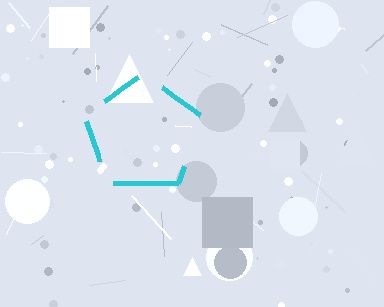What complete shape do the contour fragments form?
The contour fragments form a pentagon.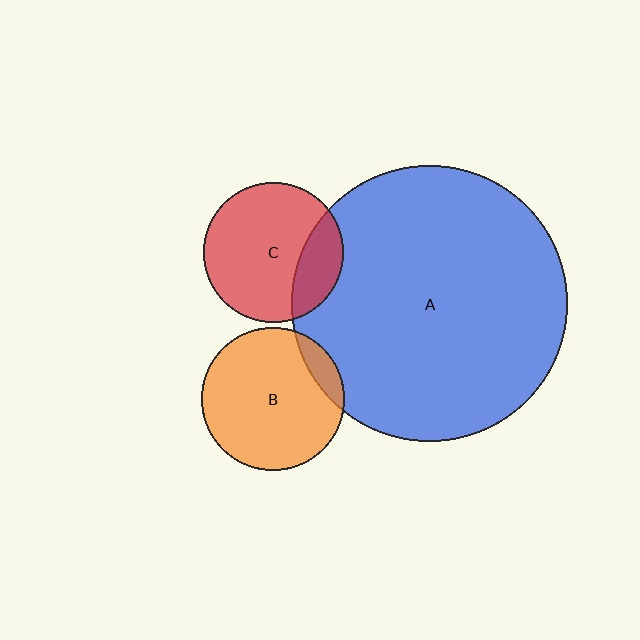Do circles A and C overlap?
Yes.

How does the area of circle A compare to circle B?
Approximately 3.7 times.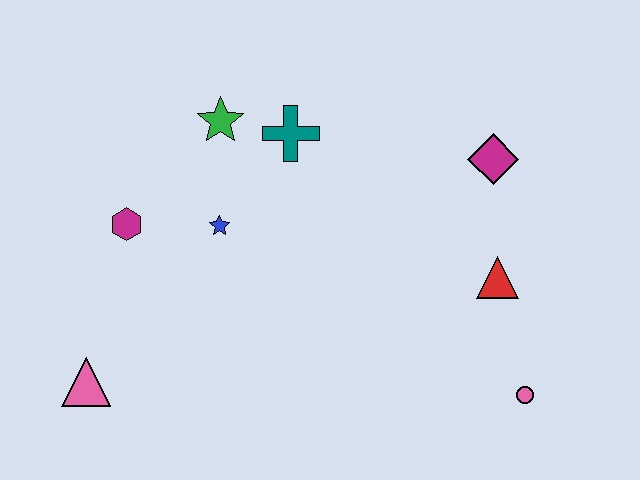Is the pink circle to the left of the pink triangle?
No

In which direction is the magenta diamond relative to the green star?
The magenta diamond is to the right of the green star.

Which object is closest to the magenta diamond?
The red triangle is closest to the magenta diamond.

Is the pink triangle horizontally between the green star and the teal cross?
No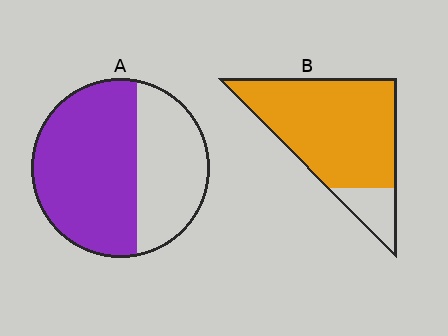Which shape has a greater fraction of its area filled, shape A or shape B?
Shape B.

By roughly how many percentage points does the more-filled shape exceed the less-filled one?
By roughly 25 percentage points (B over A).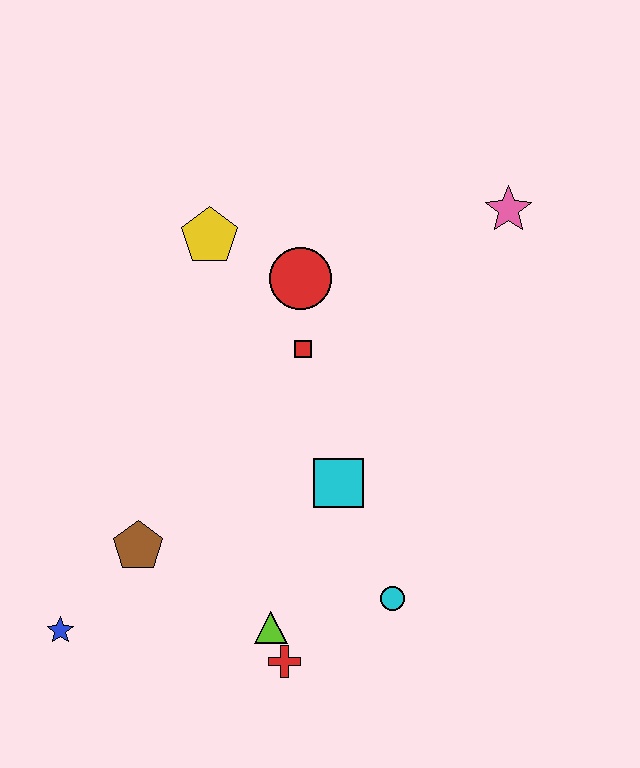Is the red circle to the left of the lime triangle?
No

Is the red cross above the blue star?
No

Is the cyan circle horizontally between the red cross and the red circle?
No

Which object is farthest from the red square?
The blue star is farthest from the red square.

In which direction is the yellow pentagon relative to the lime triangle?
The yellow pentagon is above the lime triangle.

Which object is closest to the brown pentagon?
The blue star is closest to the brown pentagon.